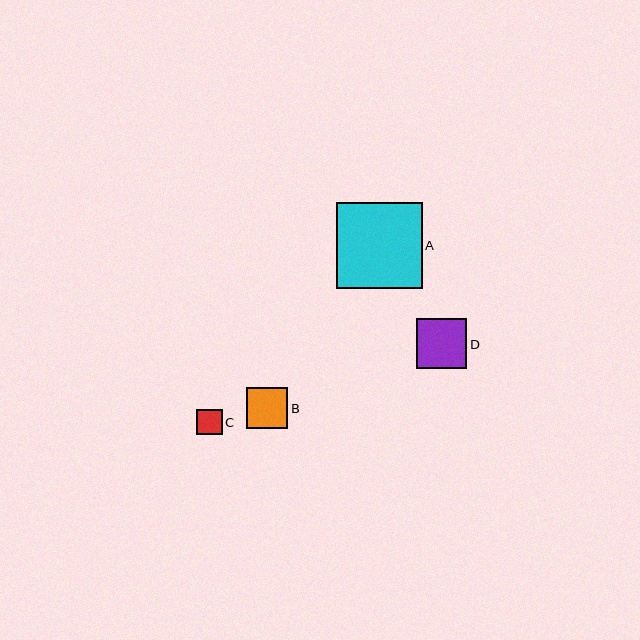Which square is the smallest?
Square C is the smallest with a size of approximately 25 pixels.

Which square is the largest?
Square A is the largest with a size of approximately 86 pixels.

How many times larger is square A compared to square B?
Square A is approximately 2.1 times the size of square B.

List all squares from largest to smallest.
From largest to smallest: A, D, B, C.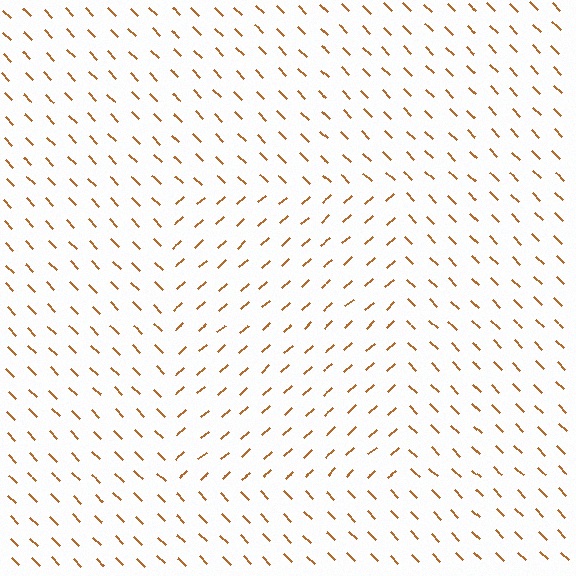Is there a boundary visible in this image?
Yes, there is a texture boundary formed by a change in line orientation.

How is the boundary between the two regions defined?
The boundary is defined purely by a change in line orientation (approximately 87 degrees difference). All lines are the same color and thickness.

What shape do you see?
I see a rectangle.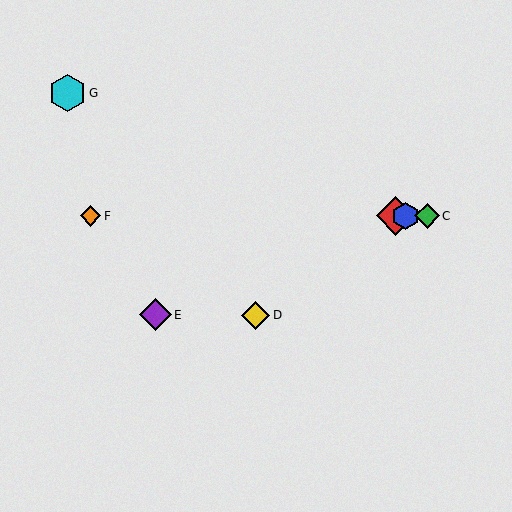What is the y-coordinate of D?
Object D is at y≈315.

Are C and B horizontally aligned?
Yes, both are at y≈216.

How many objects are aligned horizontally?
4 objects (A, B, C, F) are aligned horizontally.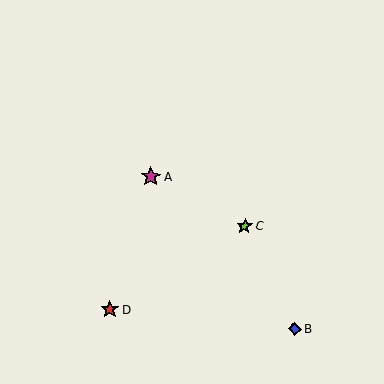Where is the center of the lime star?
The center of the lime star is at (245, 226).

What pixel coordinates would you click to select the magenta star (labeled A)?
Click at (151, 177) to select the magenta star A.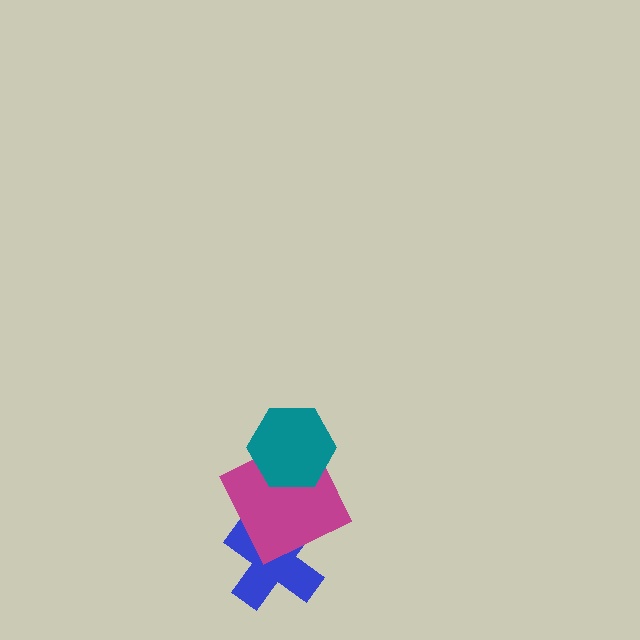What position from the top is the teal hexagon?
The teal hexagon is 1st from the top.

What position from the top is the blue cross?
The blue cross is 3rd from the top.